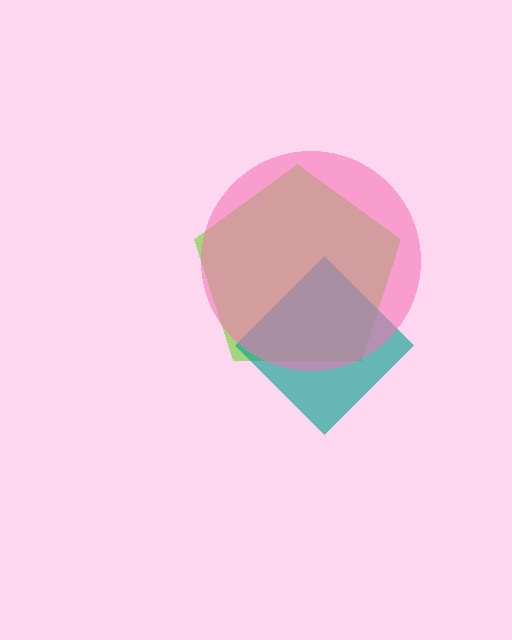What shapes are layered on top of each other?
The layered shapes are: a lime pentagon, a teal diamond, a pink circle.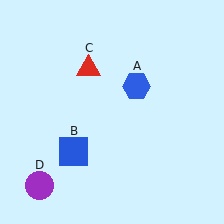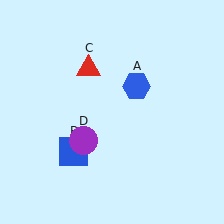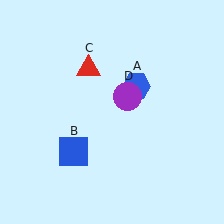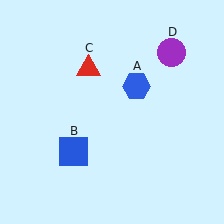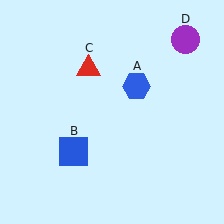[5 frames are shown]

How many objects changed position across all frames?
1 object changed position: purple circle (object D).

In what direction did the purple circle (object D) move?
The purple circle (object D) moved up and to the right.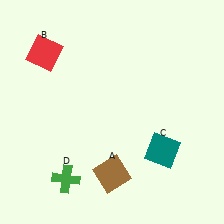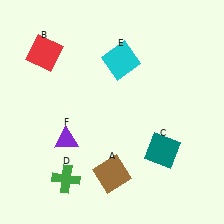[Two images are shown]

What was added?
A cyan square (E), a purple triangle (F) were added in Image 2.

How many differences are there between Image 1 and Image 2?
There are 2 differences between the two images.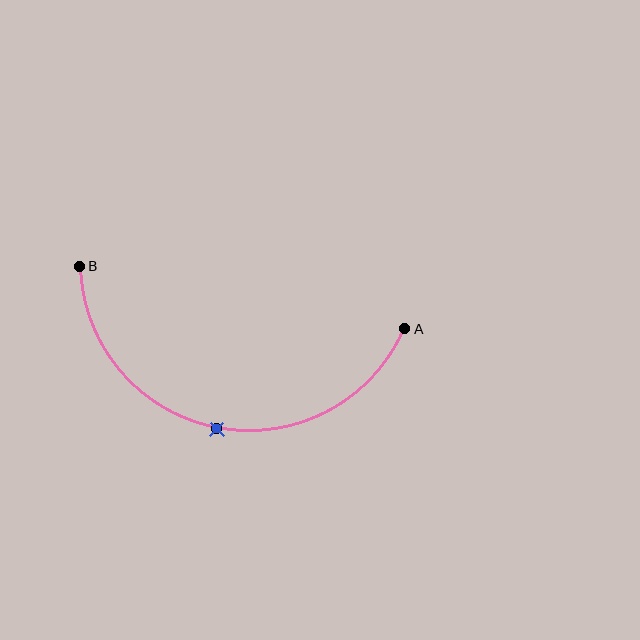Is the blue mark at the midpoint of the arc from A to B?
Yes. The blue mark lies on the arc at equal arc-length from both A and B — it is the arc midpoint.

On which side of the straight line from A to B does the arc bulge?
The arc bulges below the straight line connecting A and B.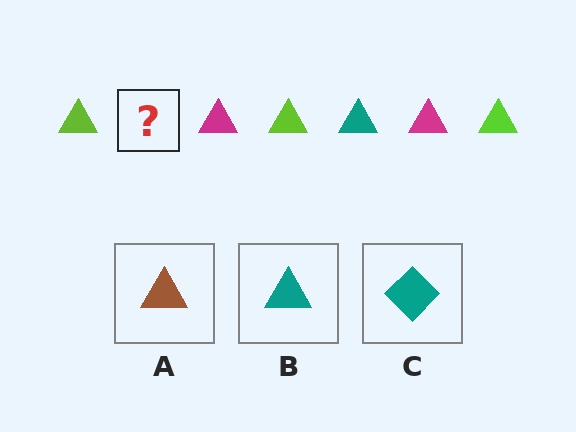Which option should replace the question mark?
Option B.